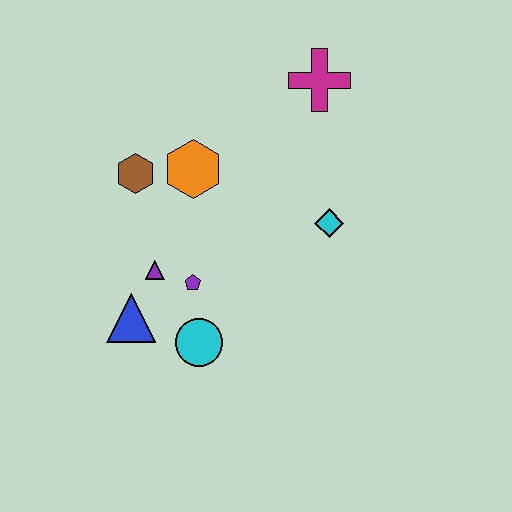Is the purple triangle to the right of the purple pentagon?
No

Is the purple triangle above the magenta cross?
No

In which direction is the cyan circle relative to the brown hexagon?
The cyan circle is below the brown hexagon.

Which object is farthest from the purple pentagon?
The magenta cross is farthest from the purple pentagon.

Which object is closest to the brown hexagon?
The orange hexagon is closest to the brown hexagon.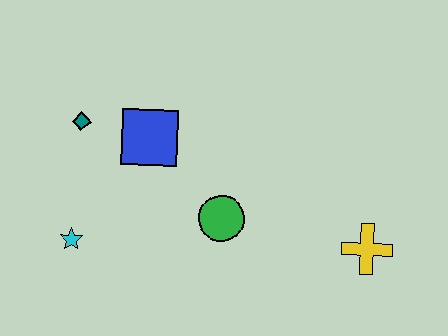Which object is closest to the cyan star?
The teal diamond is closest to the cyan star.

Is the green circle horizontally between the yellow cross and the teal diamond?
Yes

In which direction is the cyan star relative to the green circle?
The cyan star is to the left of the green circle.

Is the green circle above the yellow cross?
Yes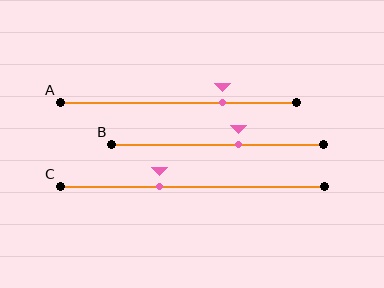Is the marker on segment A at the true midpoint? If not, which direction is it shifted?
No, the marker on segment A is shifted to the right by about 19% of the segment length.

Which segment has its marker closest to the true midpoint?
Segment B has its marker closest to the true midpoint.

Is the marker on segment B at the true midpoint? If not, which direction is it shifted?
No, the marker on segment B is shifted to the right by about 10% of the segment length.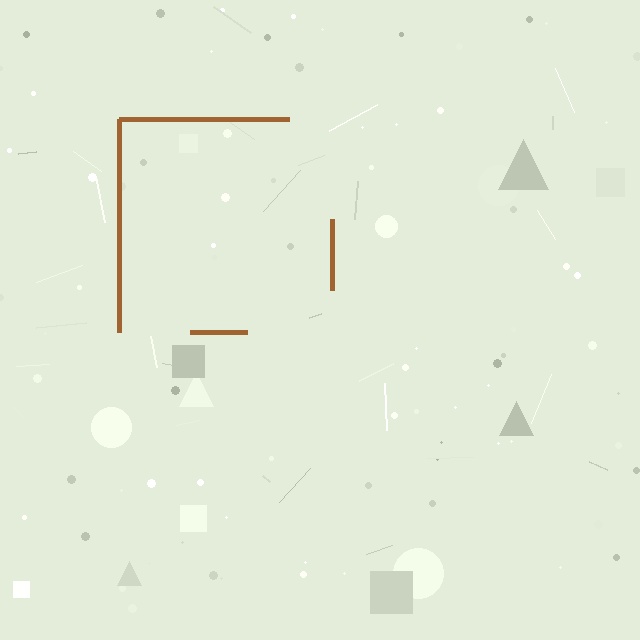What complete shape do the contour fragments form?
The contour fragments form a square.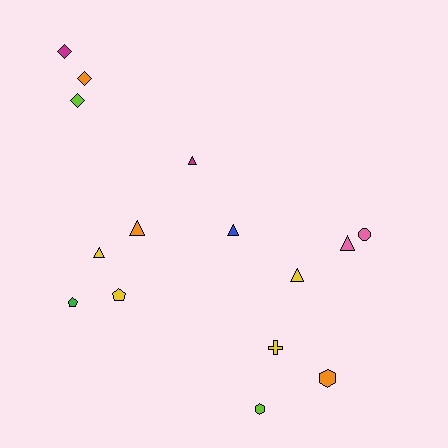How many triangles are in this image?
There are 6 triangles.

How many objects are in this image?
There are 15 objects.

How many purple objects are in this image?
There are no purple objects.